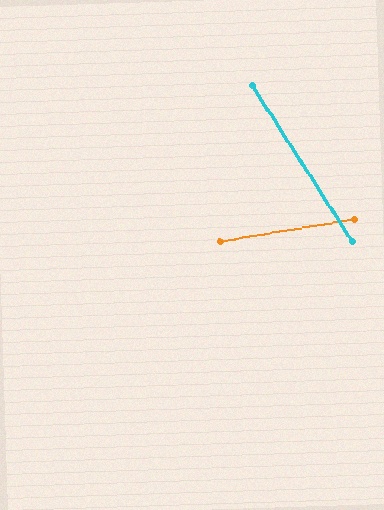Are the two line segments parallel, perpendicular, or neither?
Neither parallel nor perpendicular — they differ by about 67°.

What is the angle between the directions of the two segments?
Approximately 67 degrees.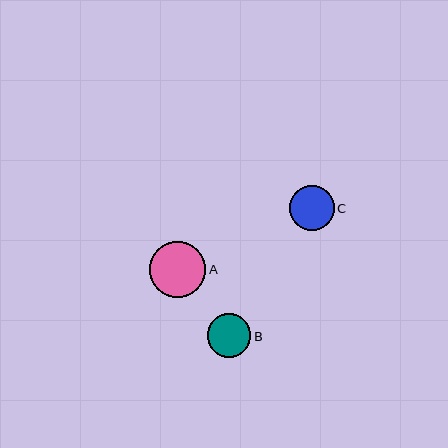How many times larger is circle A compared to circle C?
Circle A is approximately 1.3 times the size of circle C.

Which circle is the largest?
Circle A is the largest with a size of approximately 56 pixels.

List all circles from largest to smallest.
From largest to smallest: A, C, B.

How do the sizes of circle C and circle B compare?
Circle C and circle B are approximately the same size.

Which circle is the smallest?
Circle B is the smallest with a size of approximately 44 pixels.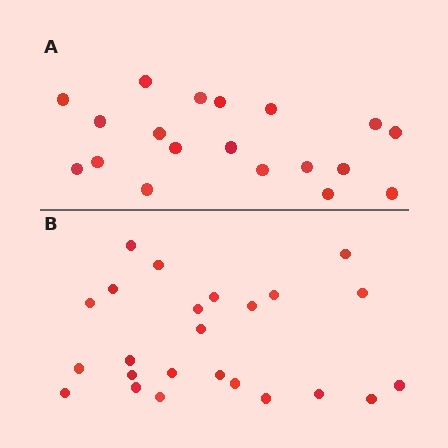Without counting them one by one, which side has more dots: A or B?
Region B (the bottom region) has more dots.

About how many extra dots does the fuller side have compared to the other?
Region B has about 5 more dots than region A.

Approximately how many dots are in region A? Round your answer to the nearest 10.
About 20 dots. (The exact count is 19, which rounds to 20.)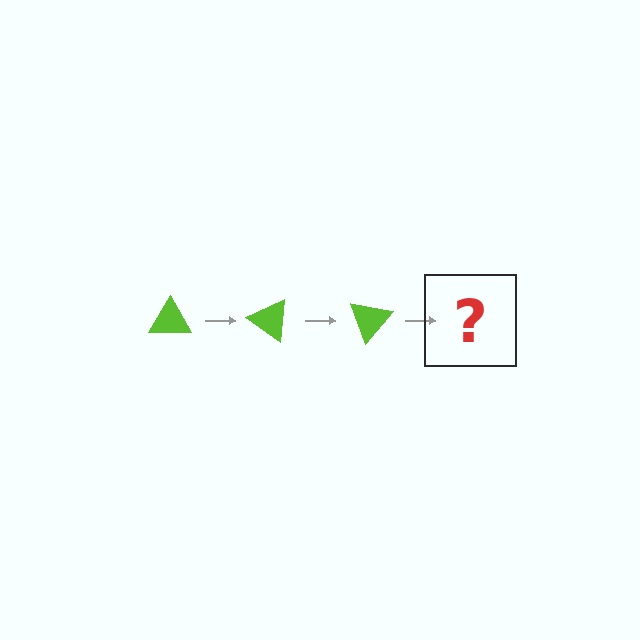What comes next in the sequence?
The next element should be a lime triangle rotated 105 degrees.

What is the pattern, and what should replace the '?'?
The pattern is that the triangle rotates 35 degrees each step. The '?' should be a lime triangle rotated 105 degrees.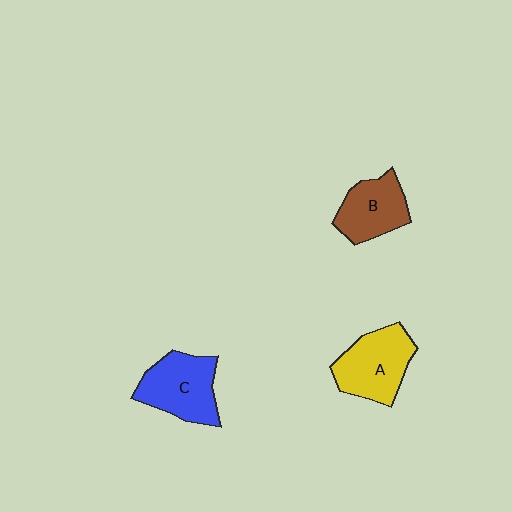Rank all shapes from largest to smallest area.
From largest to smallest: A (yellow), C (blue), B (brown).